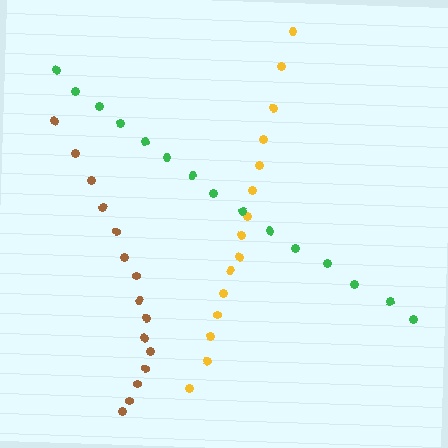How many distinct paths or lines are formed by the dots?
There are 3 distinct paths.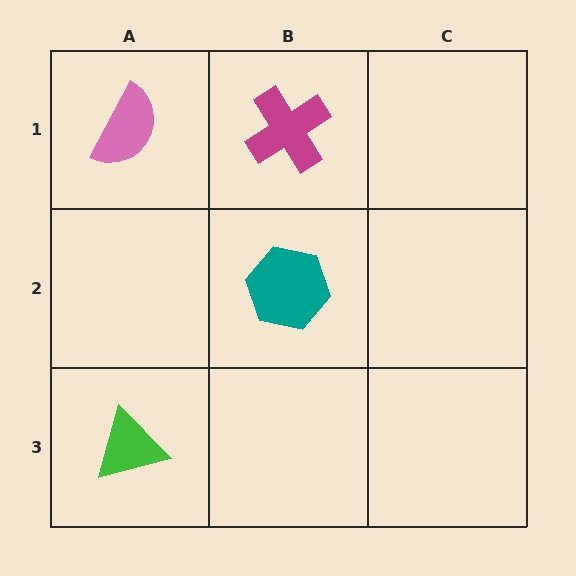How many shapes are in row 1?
2 shapes.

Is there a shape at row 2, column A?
No, that cell is empty.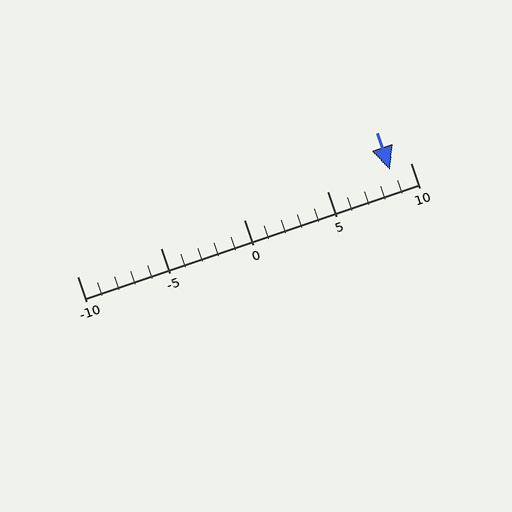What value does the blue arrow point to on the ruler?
The blue arrow points to approximately 9.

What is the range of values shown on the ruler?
The ruler shows values from -10 to 10.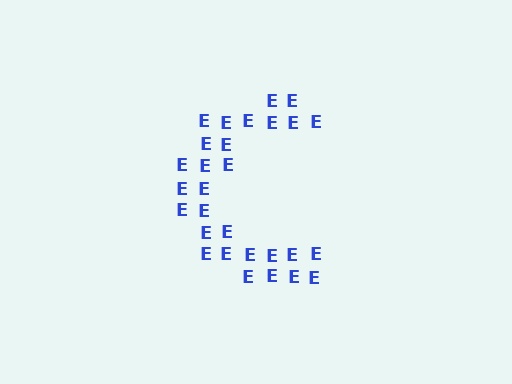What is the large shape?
The large shape is the letter C.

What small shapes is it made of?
It is made of small letter E's.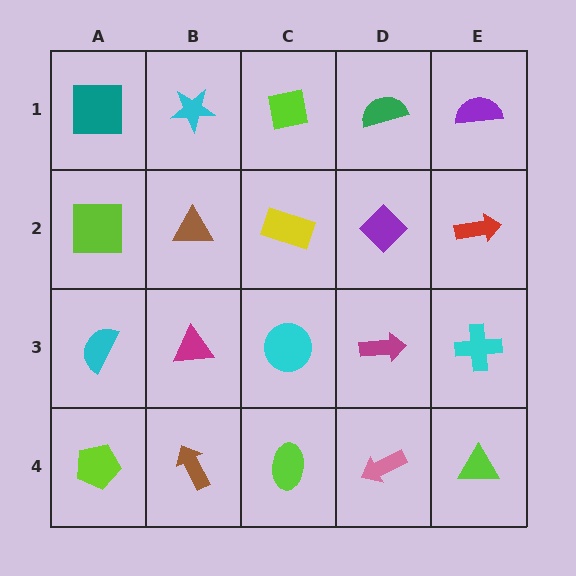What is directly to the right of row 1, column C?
A green semicircle.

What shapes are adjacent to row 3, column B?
A brown triangle (row 2, column B), a brown arrow (row 4, column B), a cyan semicircle (row 3, column A), a cyan circle (row 3, column C).